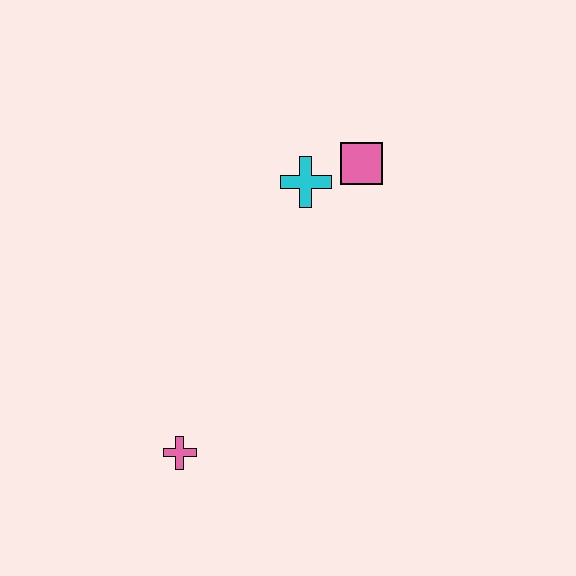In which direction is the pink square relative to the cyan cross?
The pink square is to the right of the cyan cross.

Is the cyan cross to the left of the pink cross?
No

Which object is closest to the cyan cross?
The pink square is closest to the cyan cross.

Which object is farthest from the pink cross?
The pink square is farthest from the pink cross.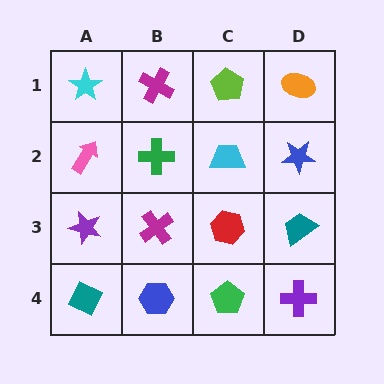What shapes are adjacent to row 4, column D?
A teal trapezoid (row 3, column D), a green pentagon (row 4, column C).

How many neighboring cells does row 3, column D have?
3.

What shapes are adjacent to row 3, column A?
A pink arrow (row 2, column A), a teal diamond (row 4, column A), a magenta cross (row 3, column B).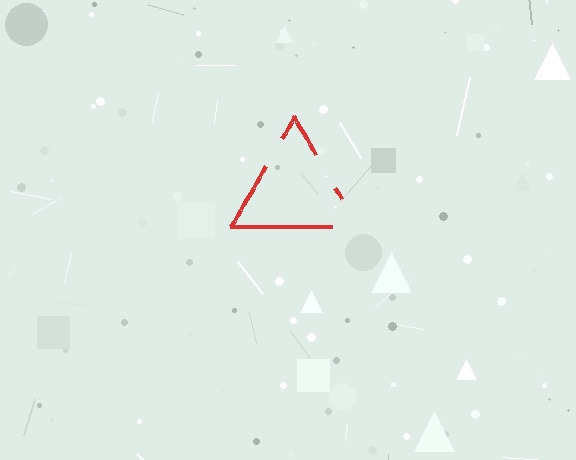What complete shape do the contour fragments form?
The contour fragments form a triangle.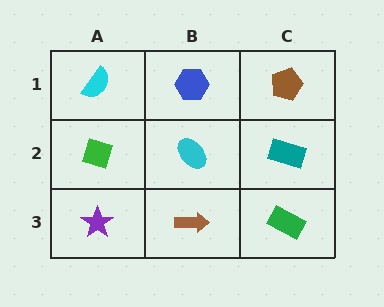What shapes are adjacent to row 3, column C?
A teal rectangle (row 2, column C), a brown arrow (row 3, column B).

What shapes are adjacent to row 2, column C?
A brown pentagon (row 1, column C), a green rectangle (row 3, column C), a cyan ellipse (row 2, column B).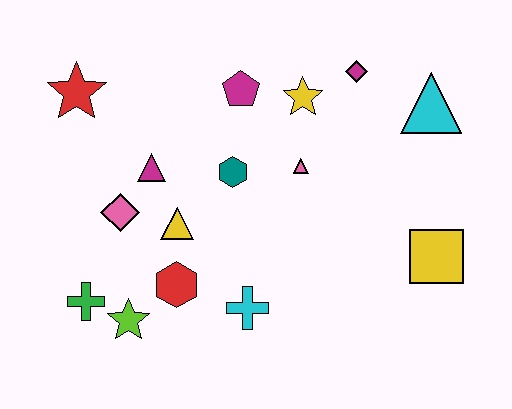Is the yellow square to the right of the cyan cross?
Yes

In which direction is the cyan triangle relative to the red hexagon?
The cyan triangle is to the right of the red hexagon.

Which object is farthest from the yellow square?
The red star is farthest from the yellow square.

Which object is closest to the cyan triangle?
The magenta diamond is closest to the cyan triangle.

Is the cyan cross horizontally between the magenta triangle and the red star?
No